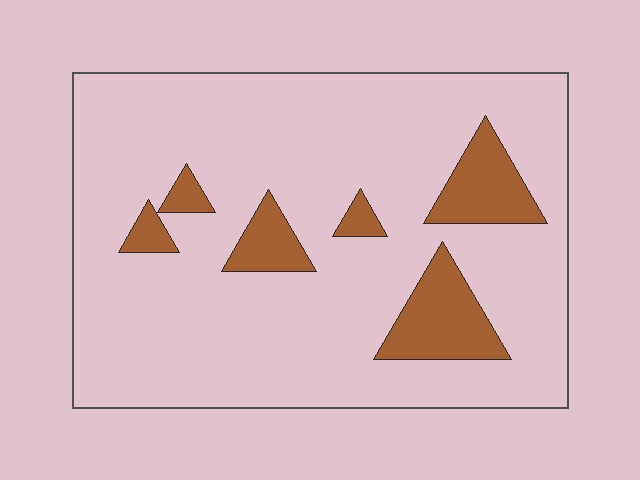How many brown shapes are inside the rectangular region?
6.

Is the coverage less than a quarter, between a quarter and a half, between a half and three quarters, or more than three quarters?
Less than a quarter.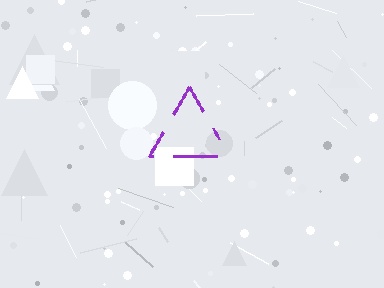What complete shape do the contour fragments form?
The contour fragments form a triangle.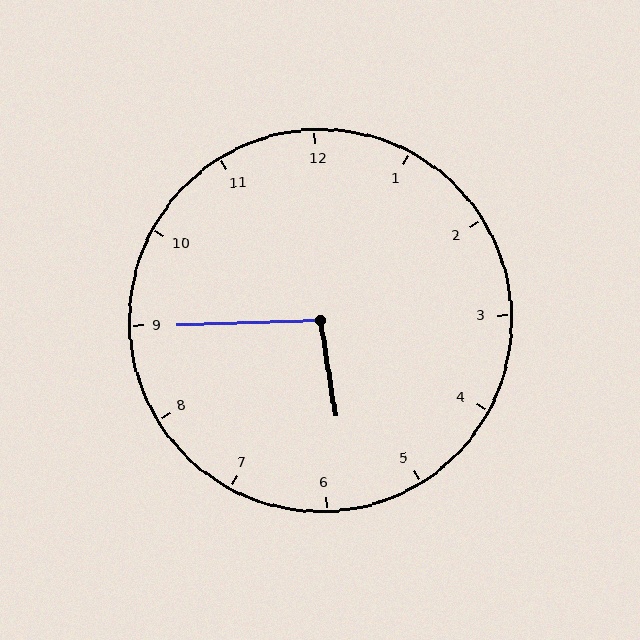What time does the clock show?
5:45.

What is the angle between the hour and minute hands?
Approximately 98 degrees.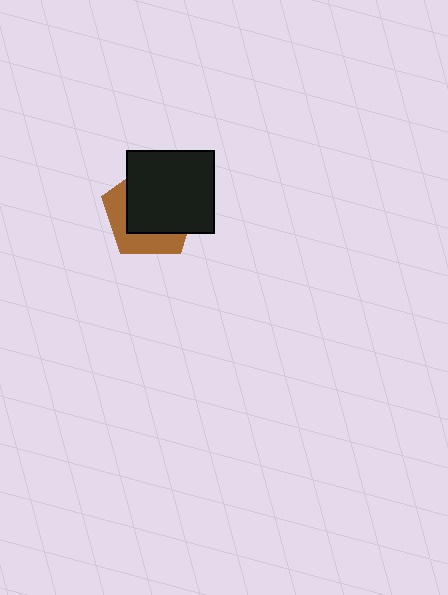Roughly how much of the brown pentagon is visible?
A small part of it is visible (roughly 36%).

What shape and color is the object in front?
The object in front is a black rectangle.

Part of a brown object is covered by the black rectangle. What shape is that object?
It is a pentagon.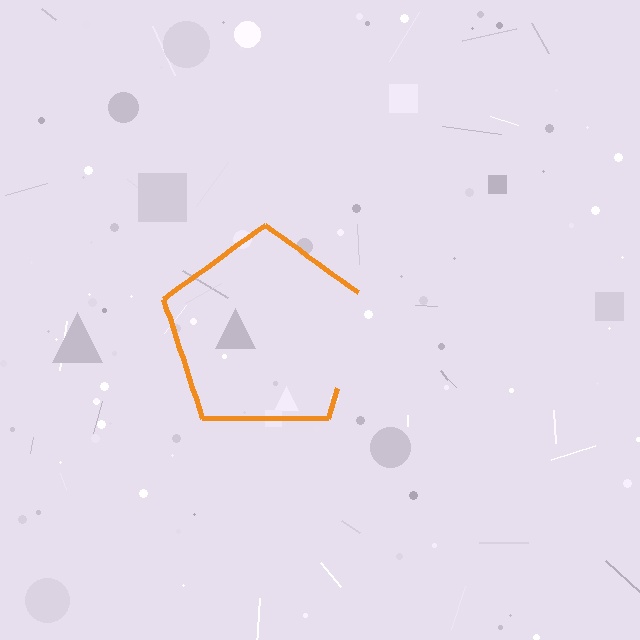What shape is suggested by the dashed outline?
The dashed outline suggests a pentagon.